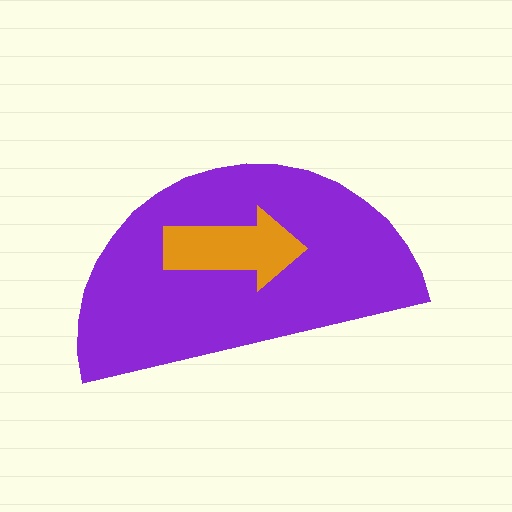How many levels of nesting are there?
2.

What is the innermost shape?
The orange arrow.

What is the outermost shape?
The purple semicircle.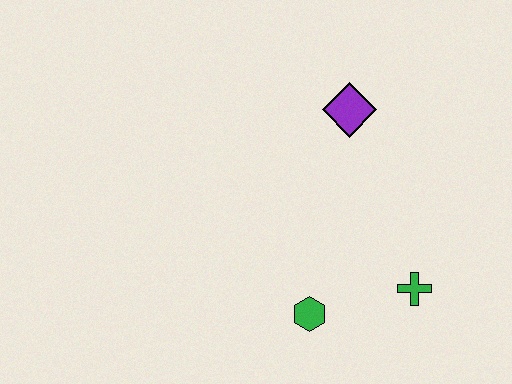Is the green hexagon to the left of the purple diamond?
Yes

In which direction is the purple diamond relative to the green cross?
The purple diamond is above the green cross.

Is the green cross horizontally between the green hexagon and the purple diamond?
No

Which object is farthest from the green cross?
The purple diamond is farthest from the green cross.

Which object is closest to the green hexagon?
The green cross is closest to the green hexagon.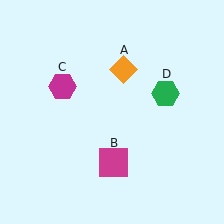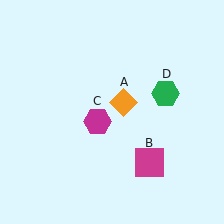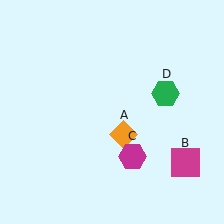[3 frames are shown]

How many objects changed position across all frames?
3 objects changed position: orange diamond (object A), magenta square (object B), magenta hexagon (object C).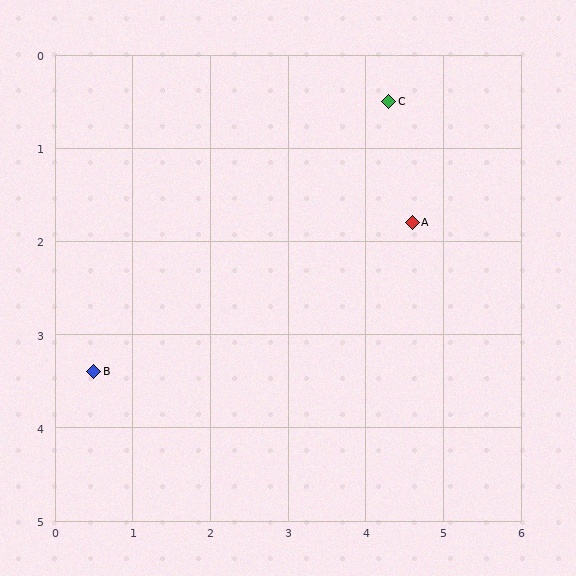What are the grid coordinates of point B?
Point B is at approximately (0.5, 3.4).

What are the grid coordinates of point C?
Point C is at approximately (4.3, 0.5).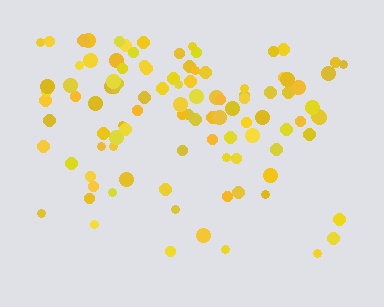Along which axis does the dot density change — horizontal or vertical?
Vertical.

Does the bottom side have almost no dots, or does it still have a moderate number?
Still a moderate number, just noticeably fewer than the top.